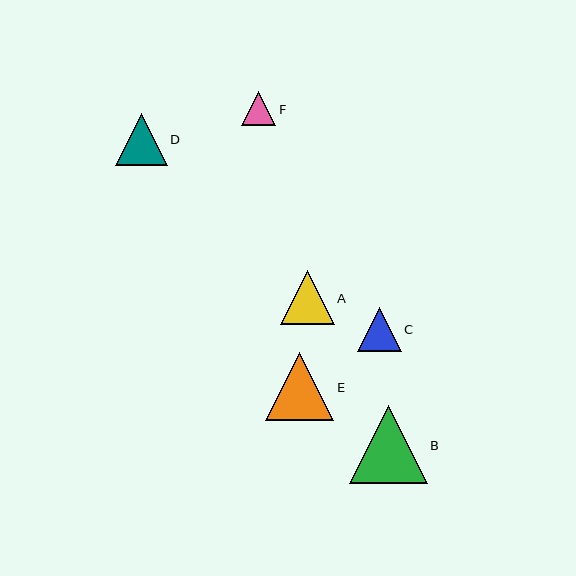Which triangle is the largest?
Triangle B is the largest with a size of approximately 78 pixels.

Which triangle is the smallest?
Triangle F is the smallest with a size of approximately 35 pixels.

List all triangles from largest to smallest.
From largest to smallest: B, E, A, D, C, F.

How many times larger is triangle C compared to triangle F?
Triangle C is approximately 1.3 times the size of triangle F.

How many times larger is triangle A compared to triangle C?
Triangle A is approximately 1.2 times the size of triangle C.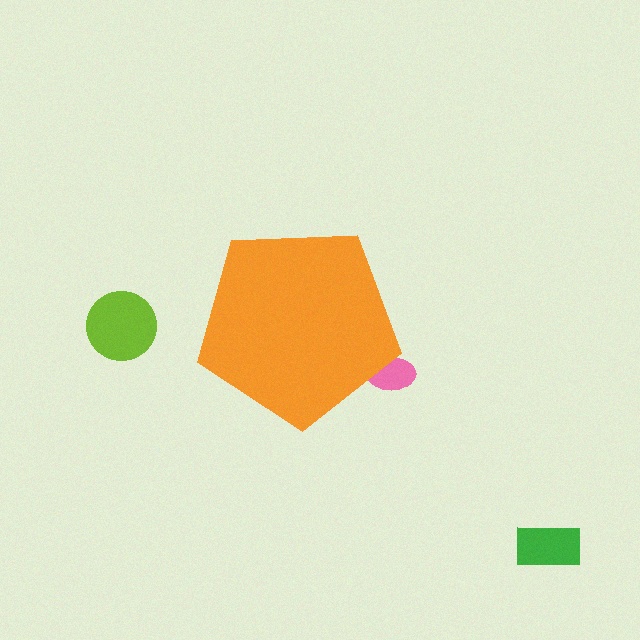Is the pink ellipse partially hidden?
Yes, the pink ellipse is partially hidden behind the orange pentagon.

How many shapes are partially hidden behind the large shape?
1 shape is partially hidden.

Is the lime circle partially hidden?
No, the lime circle is fully visible.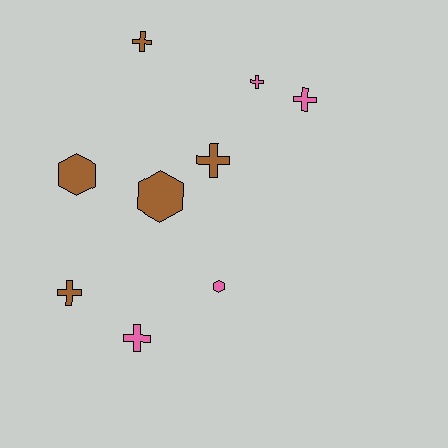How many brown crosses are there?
There are 3 brown crosses.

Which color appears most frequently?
Brown, with 5 objects.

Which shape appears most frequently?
Cross, with 6 objects.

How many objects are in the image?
There are 9 objects.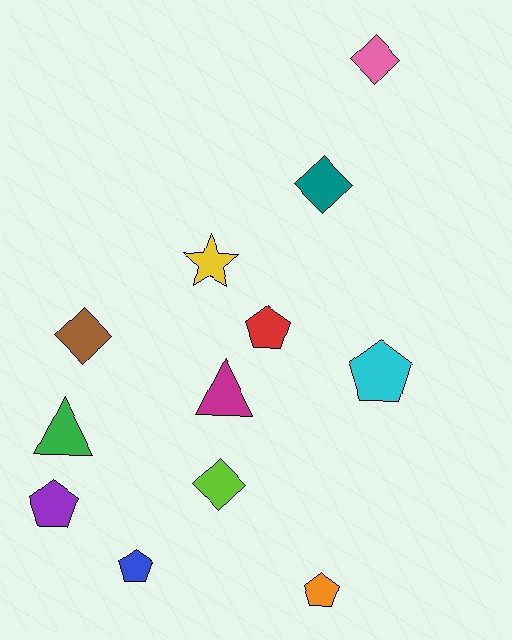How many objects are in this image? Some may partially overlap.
There are 12 objects.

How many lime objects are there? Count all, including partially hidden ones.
There is 1 lime object.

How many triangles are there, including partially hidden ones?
There are 2 triangles.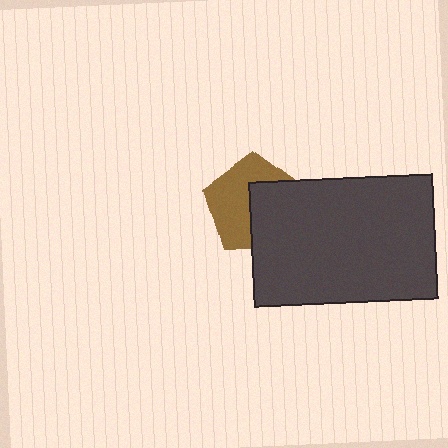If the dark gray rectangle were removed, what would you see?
You would see the complete brown pentagon.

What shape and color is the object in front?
The object in front is a dark gray rectangle.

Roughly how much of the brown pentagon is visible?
About half of it is visible (roughly 54%).